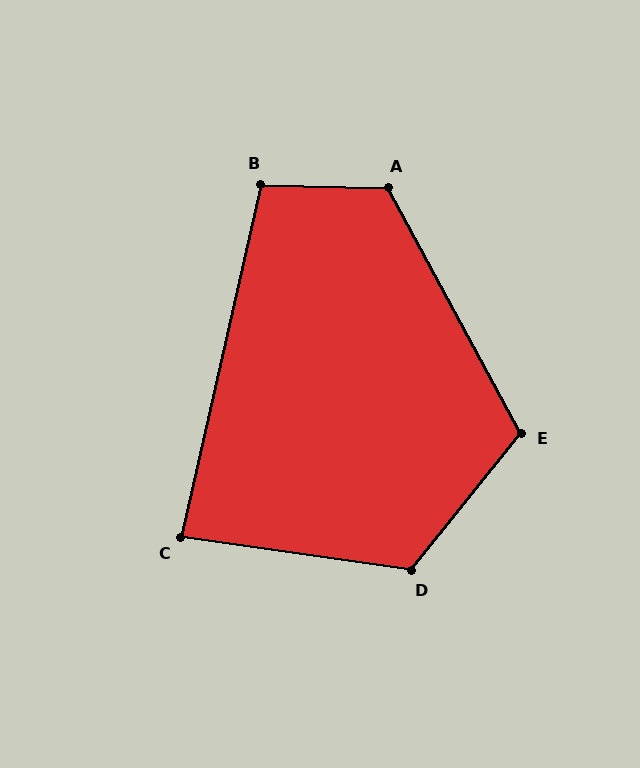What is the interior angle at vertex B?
Approximately 101 degrees (obtuse).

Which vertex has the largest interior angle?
D, at approximately 121 degrees.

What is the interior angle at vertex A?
Approximately 120 degrees (obtuse).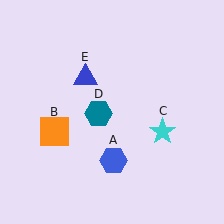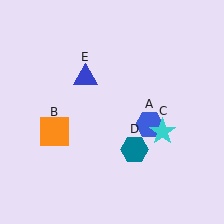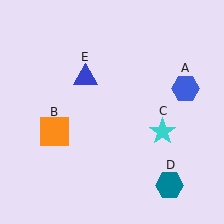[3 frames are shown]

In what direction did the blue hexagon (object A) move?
The blue hexagon (object A) moved up and to the right.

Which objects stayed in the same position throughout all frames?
Orange square (object B) and cyan star (object C) and blue triangle (object E) remained stationary.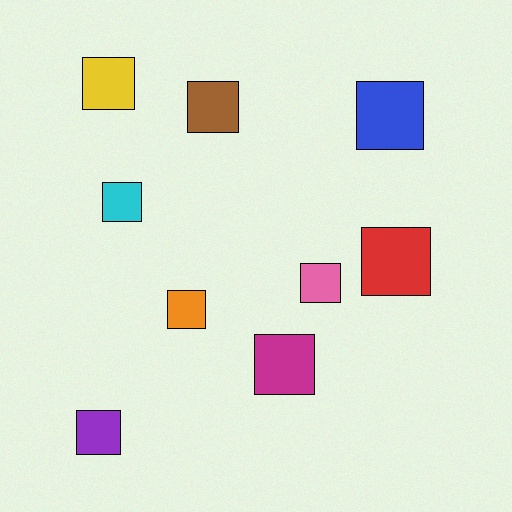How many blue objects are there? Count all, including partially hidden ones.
There is 1 blue object.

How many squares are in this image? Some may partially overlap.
There are 9 squares.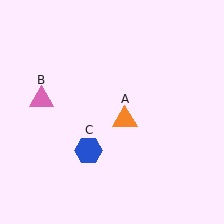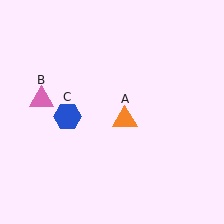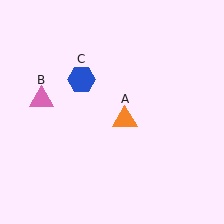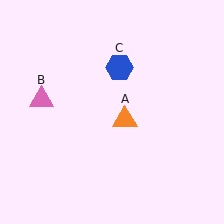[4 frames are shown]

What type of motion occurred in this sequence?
The blue hexagon (object C) rotated clockwise around the center of the scene.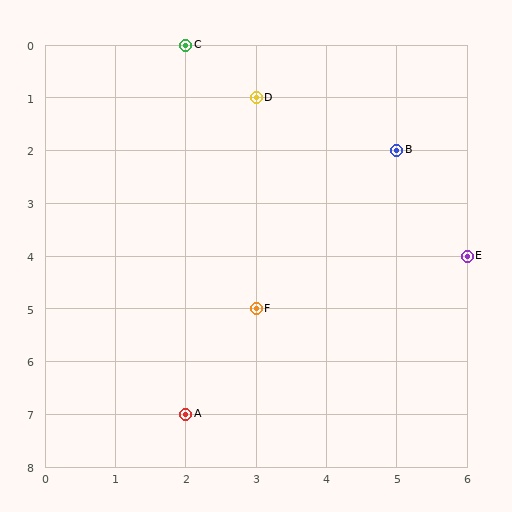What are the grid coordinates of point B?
Point B is at grid coordinates (5, 2).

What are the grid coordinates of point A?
Point A is at grid coordinates (2, 7).